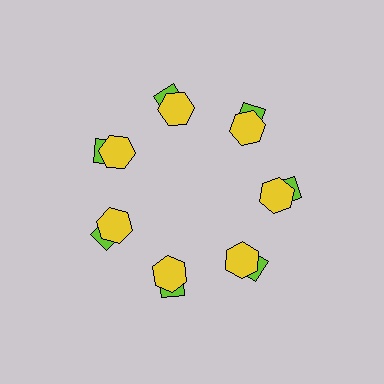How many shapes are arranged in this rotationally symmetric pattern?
There are 14 shapes, arranged in 7 groups of 2.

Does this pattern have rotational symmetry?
Yes, this pattern has 7-fold rotational symmetry. It looks the same after rotating 51 degrees around the center.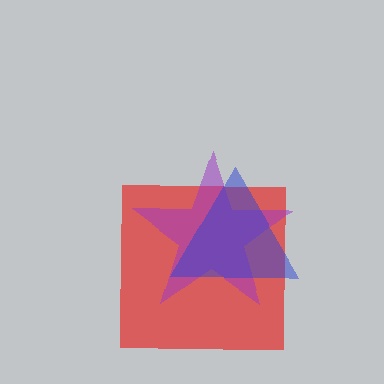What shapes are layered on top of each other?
The layered shapes are: a red square, a purple star, a blue triangle.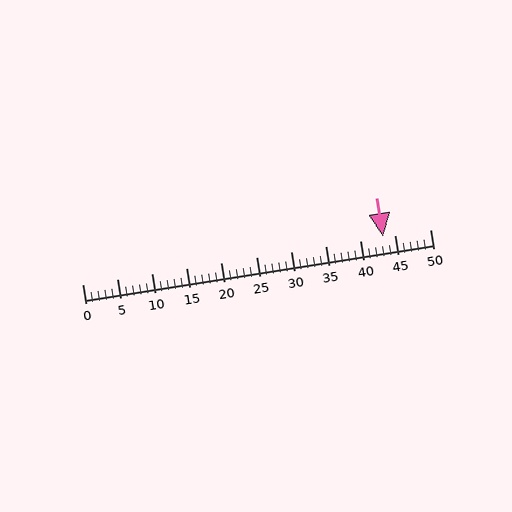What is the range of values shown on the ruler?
The ruler shows values from 0 to 50.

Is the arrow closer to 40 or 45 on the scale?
The arrow is closer to 45.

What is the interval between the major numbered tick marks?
The major tick marks are spaced 5 units apart.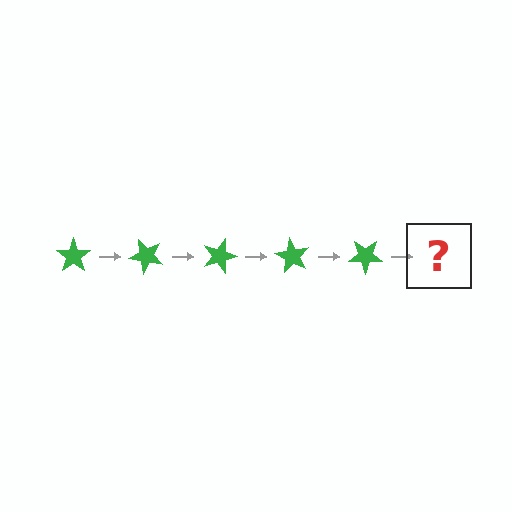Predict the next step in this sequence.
The next step is a green star rotated 225 degrees.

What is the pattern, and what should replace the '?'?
The pattern is that the star rotates 45 degrees each step. The '?' should be a green star rotated 225 degrees.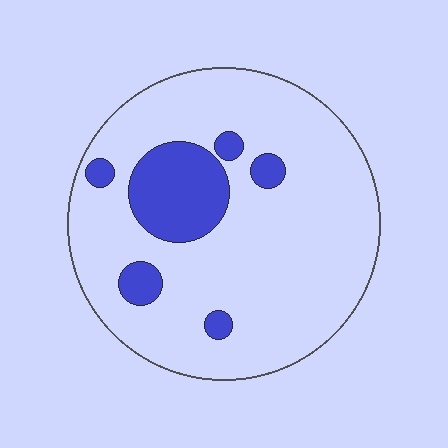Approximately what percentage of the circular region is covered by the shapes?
Approximately 15%.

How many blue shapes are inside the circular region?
6.